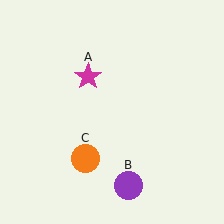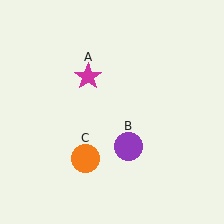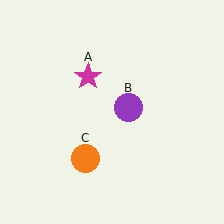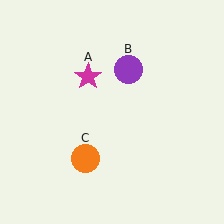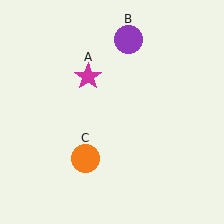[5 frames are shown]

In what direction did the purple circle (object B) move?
The purple circle (object B) moved up.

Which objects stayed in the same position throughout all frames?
Magenta star (object A) and orange circle (object C) remained stationary.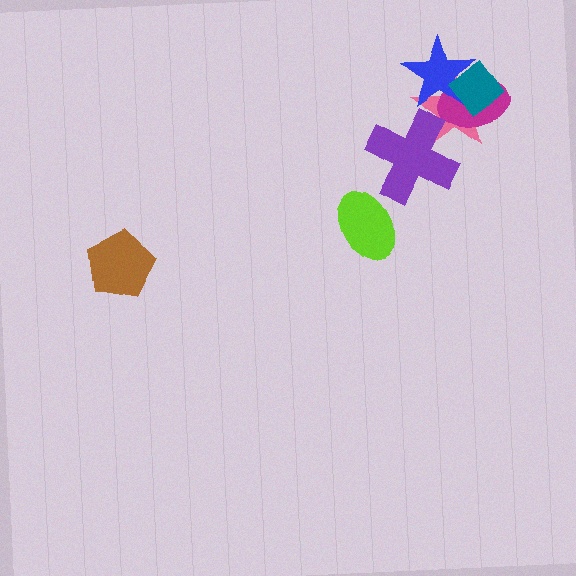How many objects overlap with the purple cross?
1 object overlaps with the purple cross.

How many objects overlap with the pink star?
4 objects overlap with the pink star.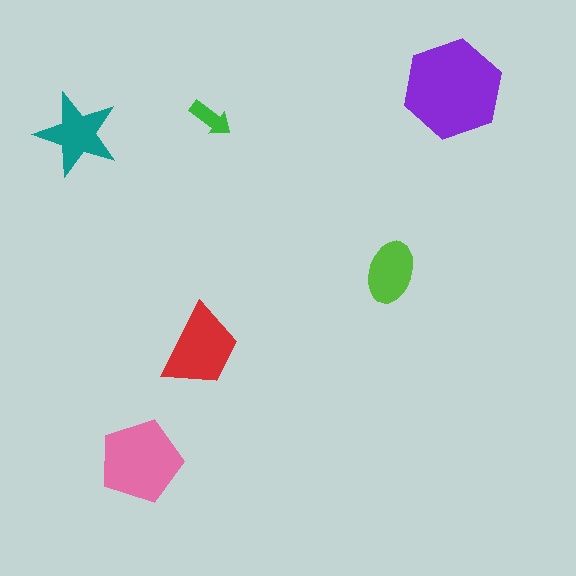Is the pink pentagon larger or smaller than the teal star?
Larger.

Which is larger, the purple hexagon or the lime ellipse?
The purple hexagon.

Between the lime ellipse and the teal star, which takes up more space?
The teal star.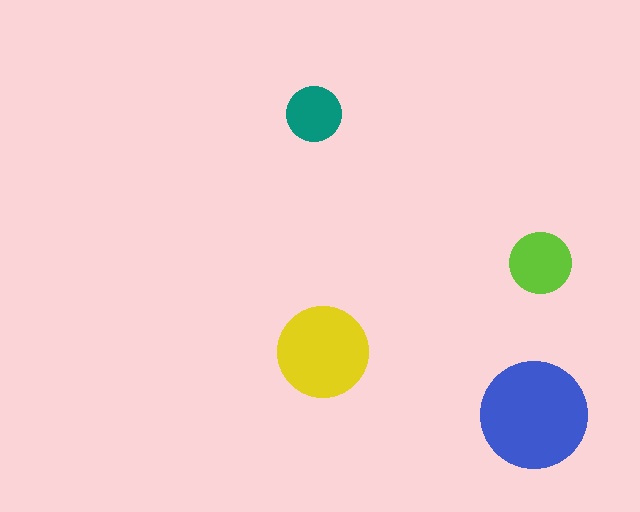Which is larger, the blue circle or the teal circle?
The blue one.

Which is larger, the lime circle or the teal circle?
The lime one.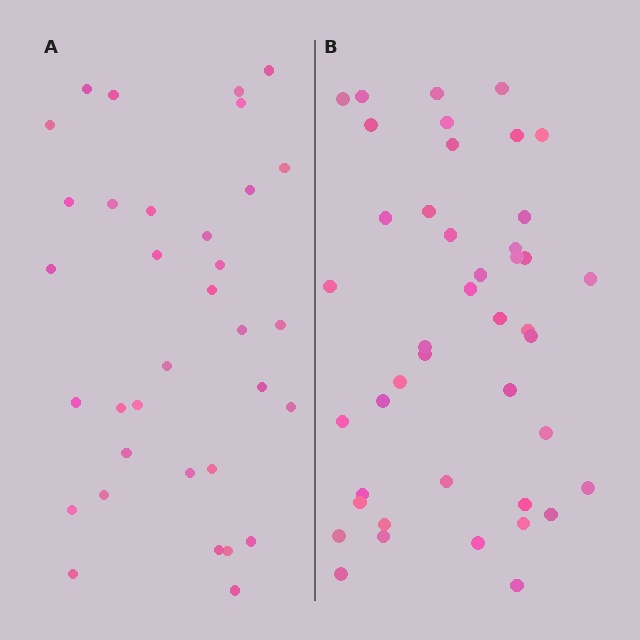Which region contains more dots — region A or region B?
Region B (the right region) has more dots.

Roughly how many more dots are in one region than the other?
Region B has roughly 8 or so more dots than region A.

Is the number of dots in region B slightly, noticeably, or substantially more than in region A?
Region B has noticeably more, but not dramatically so. The ratio is roughly 1.3 to 1.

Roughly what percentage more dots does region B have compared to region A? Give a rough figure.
About 25% more.